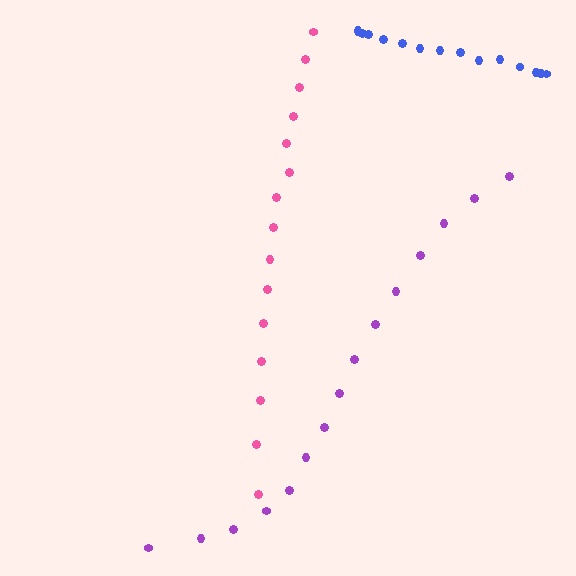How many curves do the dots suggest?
There are 3 distinct paths.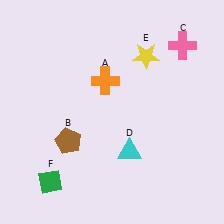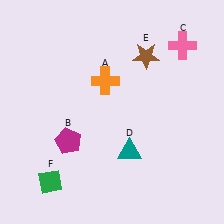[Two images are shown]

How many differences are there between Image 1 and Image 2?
There are 3 differences between the two images.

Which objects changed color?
B changed from brown to magenta. D changed from cyan to teal. E changed from yellow to brown.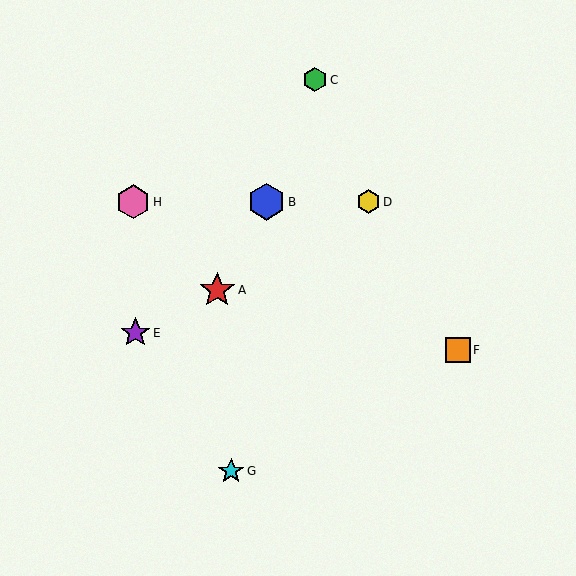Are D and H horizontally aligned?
Yes, both are at y≈202.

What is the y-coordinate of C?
Object C is at y≈80.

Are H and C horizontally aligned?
No, H is at y≈202 and C is at y≈80.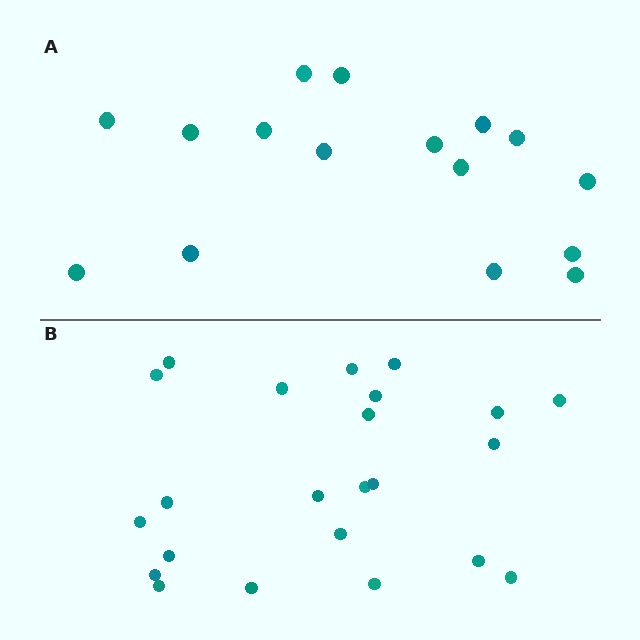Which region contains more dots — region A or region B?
Region B (the bottom region) has more dots.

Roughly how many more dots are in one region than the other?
Region B has roughly 8 or so more dots than region A.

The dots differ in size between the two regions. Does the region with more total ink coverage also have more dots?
No. Region A has more total ink coverage because its dots are larger, but region B actually contains more individual dots. Total area can be misleading — the number of items is what matters here.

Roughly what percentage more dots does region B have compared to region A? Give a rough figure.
About 45% more.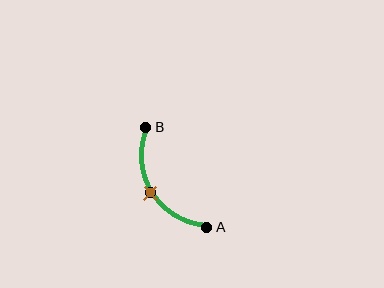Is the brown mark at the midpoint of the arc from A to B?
Yes. The brown mark lies on the arc at equal arc-length from both A and B — it is the arc midpoint.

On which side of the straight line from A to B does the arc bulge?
The arc bulges to the left of the straight line connecting A and B.